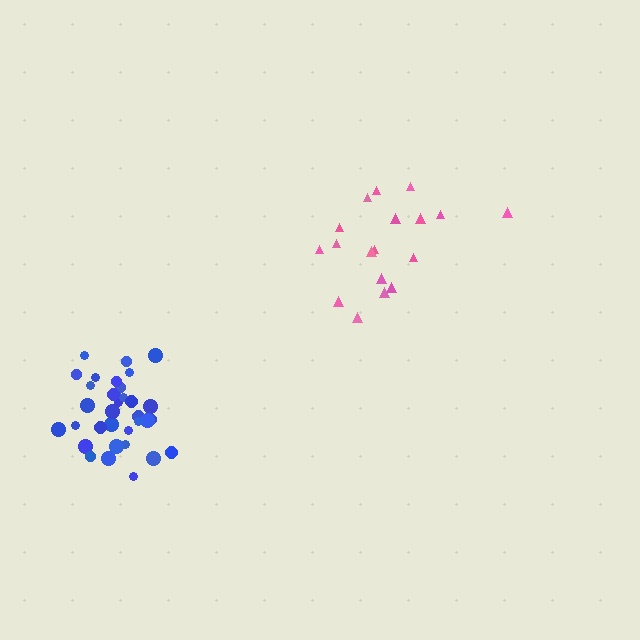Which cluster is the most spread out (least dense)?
Pink.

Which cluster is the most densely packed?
Blue.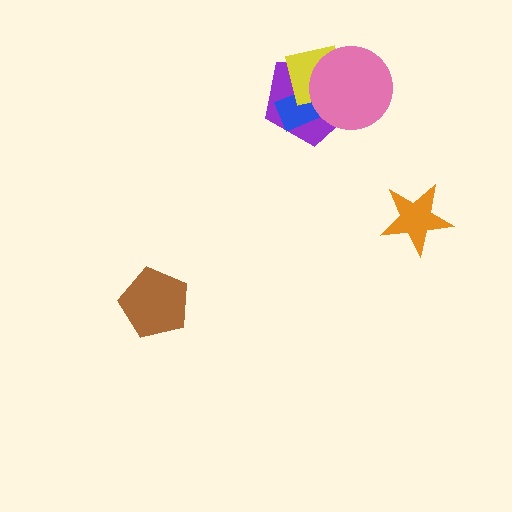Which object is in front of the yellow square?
The pink circle is in front of the yellow square.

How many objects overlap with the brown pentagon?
0 objects overlap with the brown pentagon.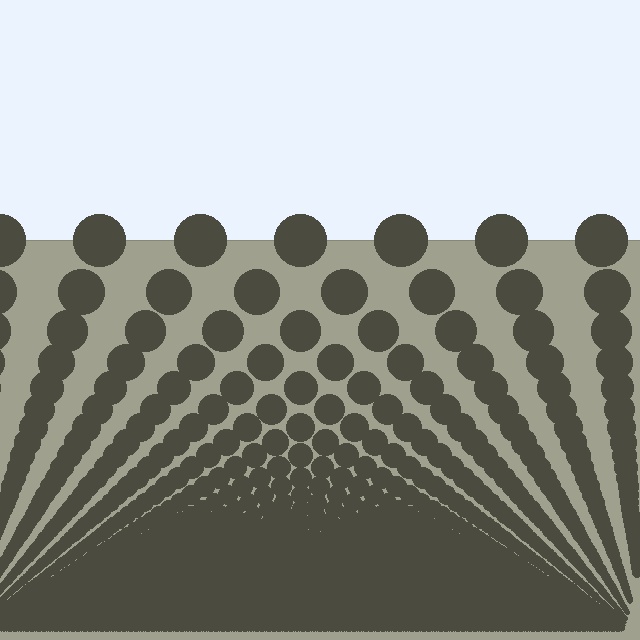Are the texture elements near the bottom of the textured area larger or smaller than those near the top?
Smaller. The gradient is inverted — elements near the bottom are smaller and denser.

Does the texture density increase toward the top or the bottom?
Density increases toward the bottom.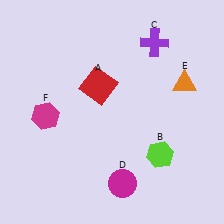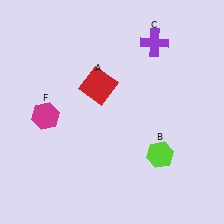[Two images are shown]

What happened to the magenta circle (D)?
The magenta circle (D) was removed in Image 2. It was in the bottom-right area of Image 1.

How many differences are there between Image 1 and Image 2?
There are 2 differences between the two images.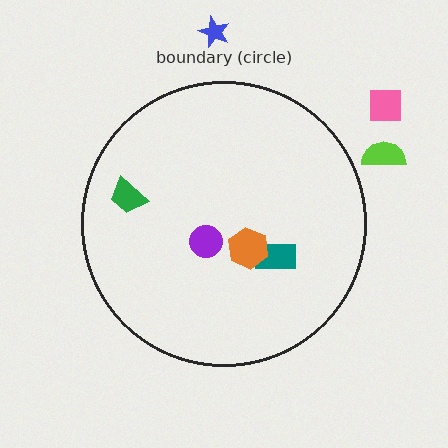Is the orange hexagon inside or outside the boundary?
Inside.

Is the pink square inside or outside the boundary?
Outside.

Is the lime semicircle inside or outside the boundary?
Outside.